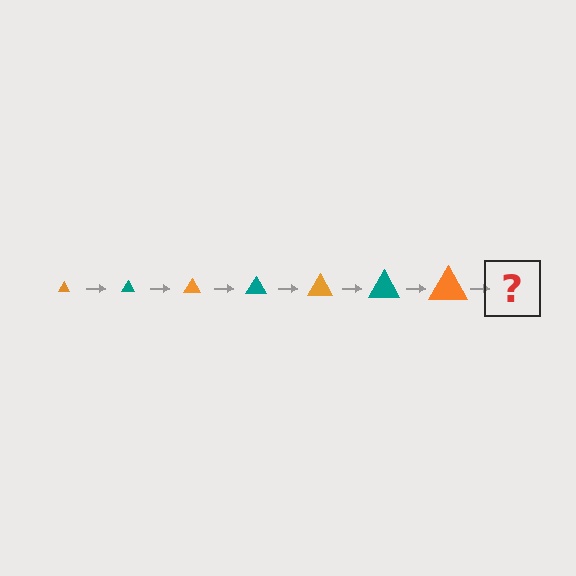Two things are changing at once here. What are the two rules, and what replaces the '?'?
The two rules are that the triangle grows larger each step and the color cycles through orange and teal. The '?' should be a teal triangle, larger than the previous one.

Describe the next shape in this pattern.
It should be a teal triangle, larger than the previous one.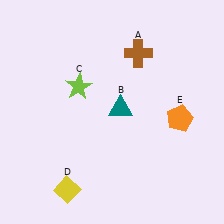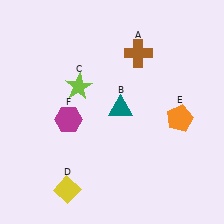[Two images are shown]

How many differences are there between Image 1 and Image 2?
There is 1 difference between the two images.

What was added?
A magenta hexagon (F) was added in Image 2.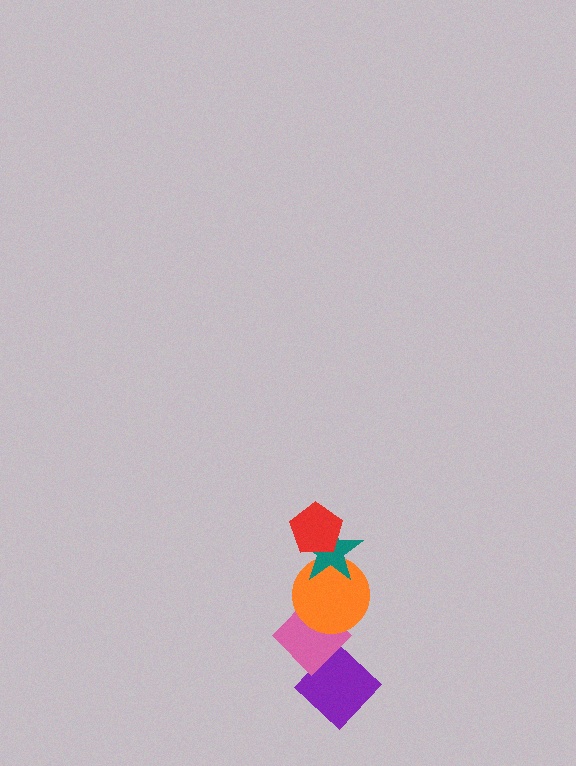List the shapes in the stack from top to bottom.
From top to bottom: the red pentagon, the teal star, the orange circle, the pink diamond, the purple diamond.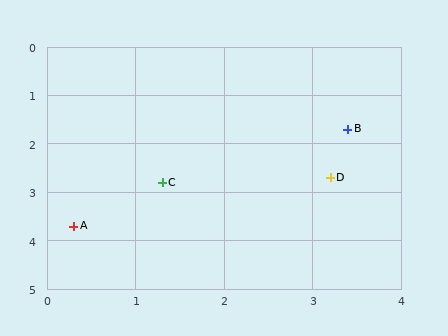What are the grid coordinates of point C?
Point C is at approximately (1.3, 2.8).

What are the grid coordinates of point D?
Point D is at approximately (3.2, 2.7).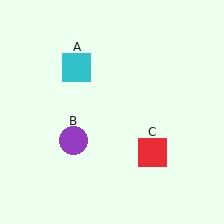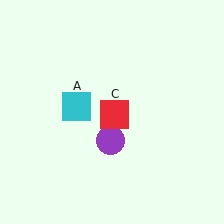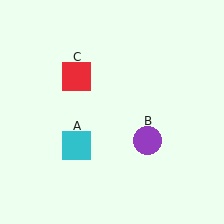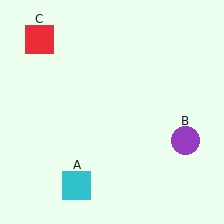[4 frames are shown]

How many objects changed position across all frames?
3 objects changed position: cyan square (object A), purple circle (object B), red square (object C).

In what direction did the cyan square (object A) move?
The cyan square (object A) moved down.